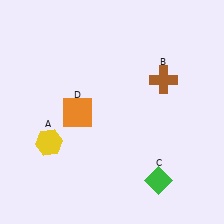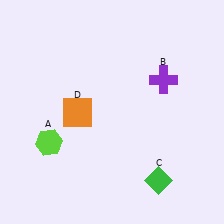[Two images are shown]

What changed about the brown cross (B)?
In Image 1, B is brown. In Image 2, it changed to purple.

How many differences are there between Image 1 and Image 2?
There are 2 differences between the two images.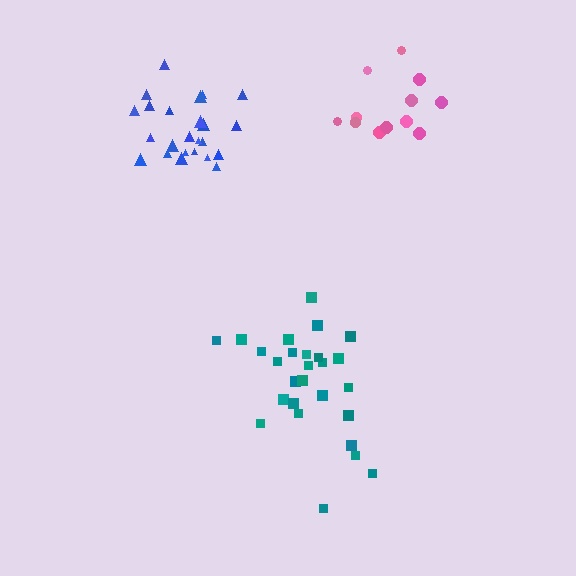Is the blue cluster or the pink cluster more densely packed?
Blue.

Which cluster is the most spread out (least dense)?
Teal.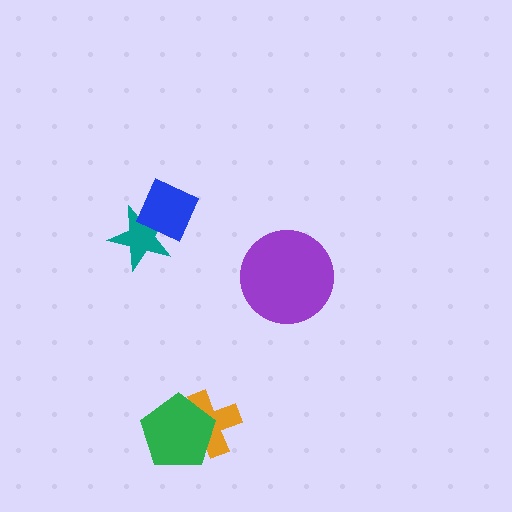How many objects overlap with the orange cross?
1 object overlaps with the orange cross.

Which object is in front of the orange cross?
The green pentagon is in front of the orange cross.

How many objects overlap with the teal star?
1 object overlaps with the teal star.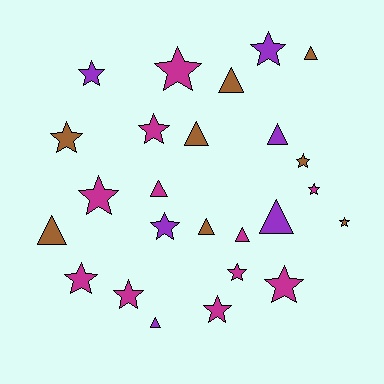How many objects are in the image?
There are 25 objects.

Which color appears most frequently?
Magenta, with 11 objects.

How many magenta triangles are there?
There are 2 magenta triangles.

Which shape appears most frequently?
Star, with 15 objects.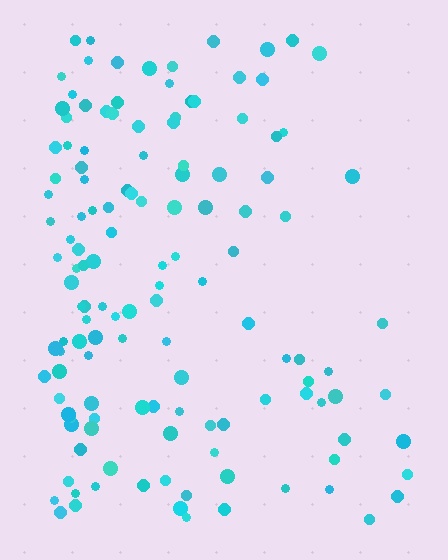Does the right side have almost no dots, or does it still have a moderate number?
Still a moderate number, just noticeably fewer than the left.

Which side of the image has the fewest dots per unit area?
The right.